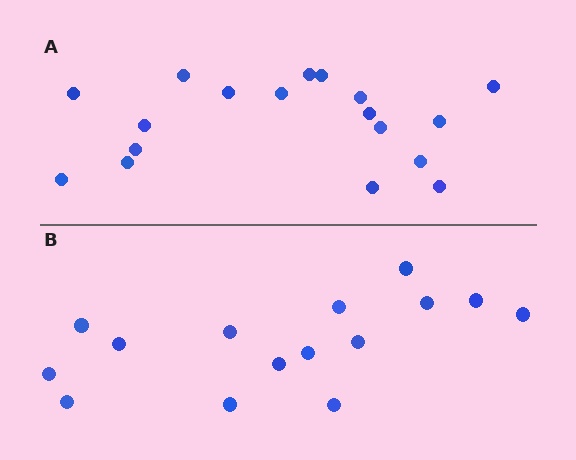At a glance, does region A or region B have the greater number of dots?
Region A (the top region) has more dots.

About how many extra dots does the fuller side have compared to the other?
Region A has just a few more — roughly 2 or 3 more dots than region B.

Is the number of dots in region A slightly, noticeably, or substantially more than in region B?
Region A has only slightly more — the two regions are fairly close. The ratio is roughly 1.2 to 1.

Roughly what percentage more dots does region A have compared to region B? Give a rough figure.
About 20% more.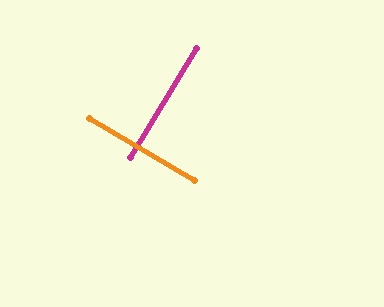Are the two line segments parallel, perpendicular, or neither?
Perpendicular — they meet at approximately 89°.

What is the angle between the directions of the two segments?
Approximately 89 degrees.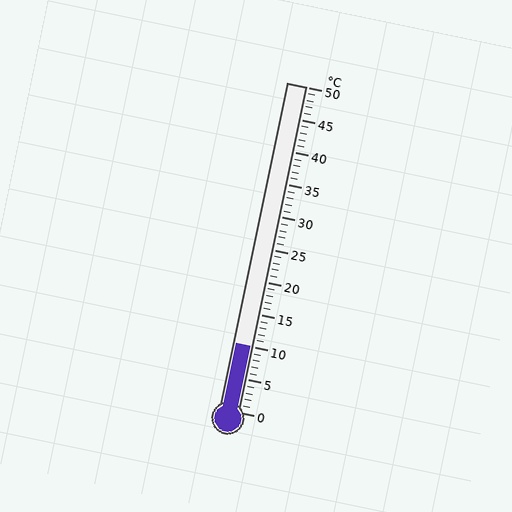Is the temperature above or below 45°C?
The temperature is below 45°C.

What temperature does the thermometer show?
The thermometer shows approximately 10°C.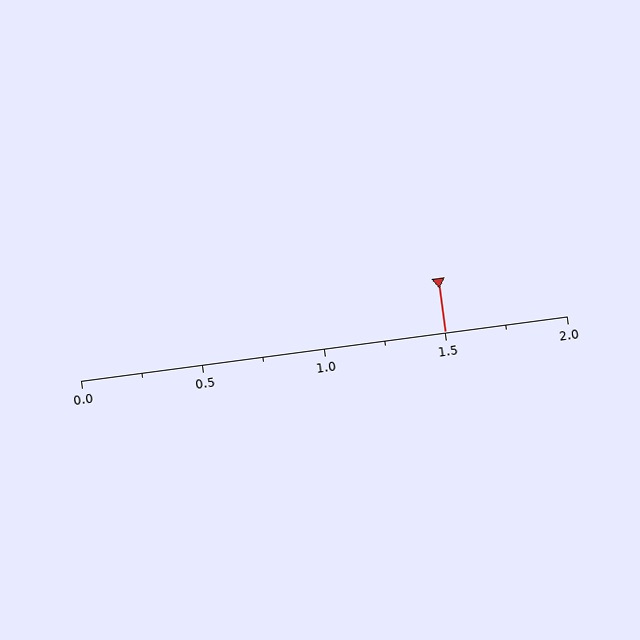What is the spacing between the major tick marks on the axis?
The major ticks are spaced 0.5 apart.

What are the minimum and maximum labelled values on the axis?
The axis runs from 0.0 to 2.0.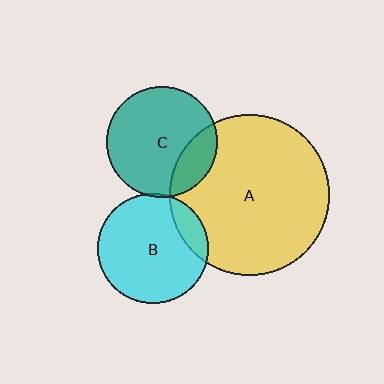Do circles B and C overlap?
Yes.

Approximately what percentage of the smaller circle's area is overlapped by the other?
Approximately 5%.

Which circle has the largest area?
Circle A (yellow).